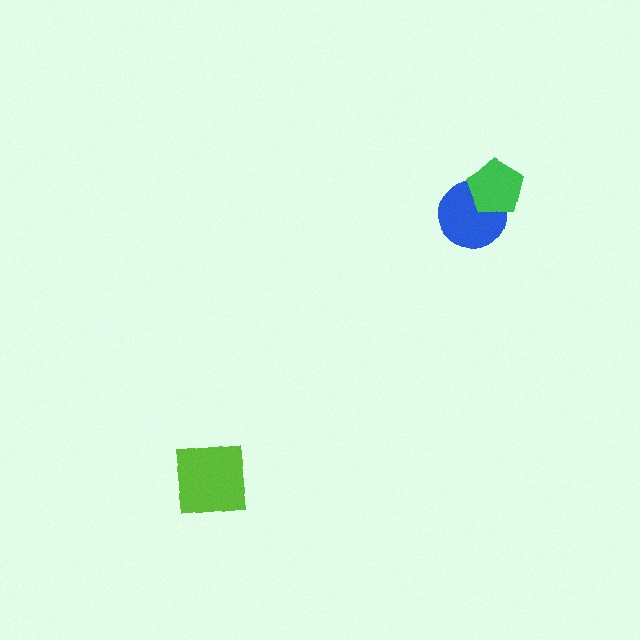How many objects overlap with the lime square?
0 objects overlap with the lime square.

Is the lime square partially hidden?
No, no other shape covers it.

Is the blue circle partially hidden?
Yes, it is partially covered by another shape.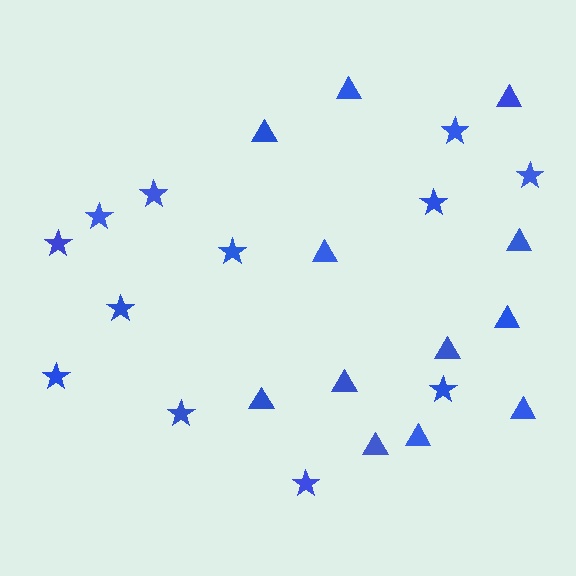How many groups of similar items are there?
There are 2 groups: one group of stars (12) and one group of triangles (12).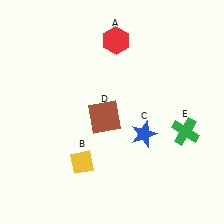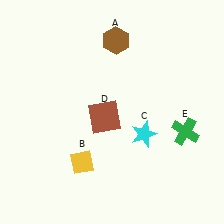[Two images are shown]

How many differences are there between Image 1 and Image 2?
There are 2 differences between the two images.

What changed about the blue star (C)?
In Image 1, C is blue. In Image 2, it changed to cyan.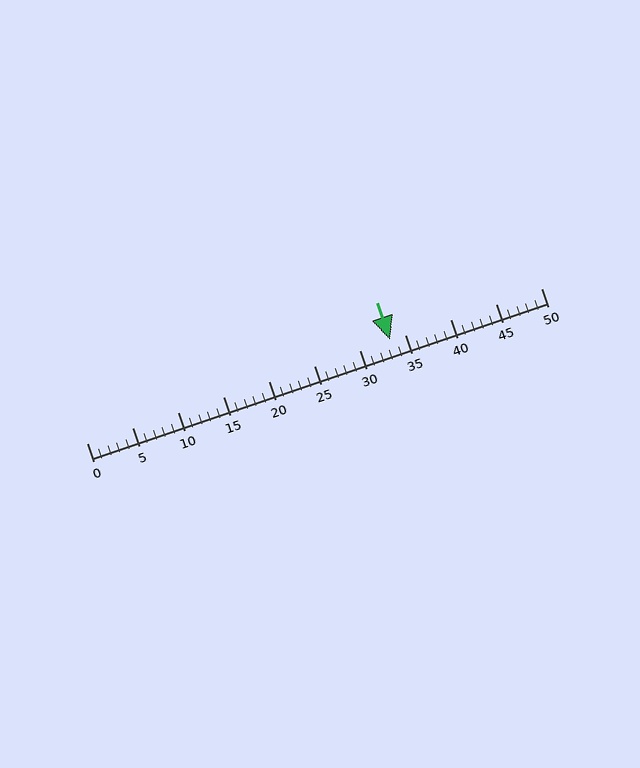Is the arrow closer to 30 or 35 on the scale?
The arrow is closer to 35.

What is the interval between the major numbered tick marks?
The major tick marks are spaced 5 units apart.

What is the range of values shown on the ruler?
The ruler shows values from 0 to 50.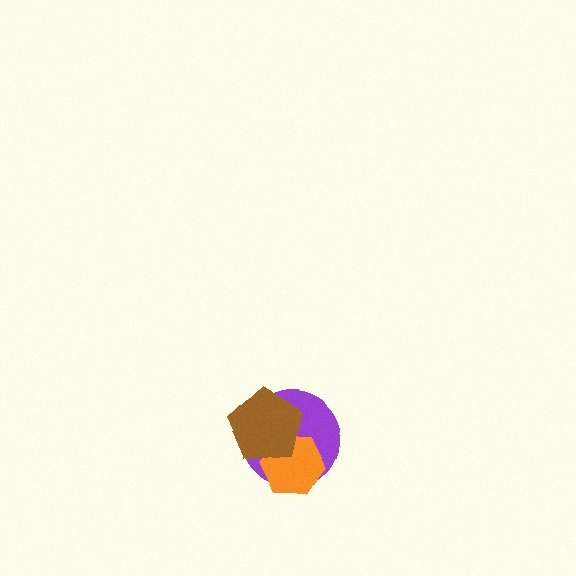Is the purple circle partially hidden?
Yes, it is partially covered by another shape.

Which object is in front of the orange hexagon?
The brown pentagon is in front of the orange hexagon.